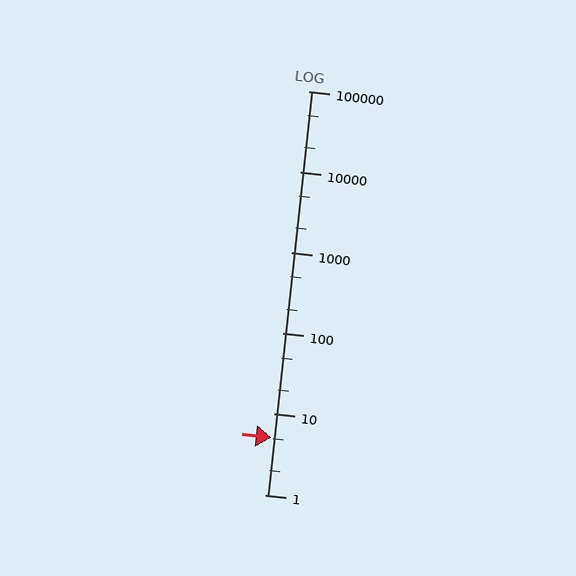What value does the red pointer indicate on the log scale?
The pointer indicates approximately 5.1.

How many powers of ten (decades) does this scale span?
The scale spans 5 decades, from 1 to 100000.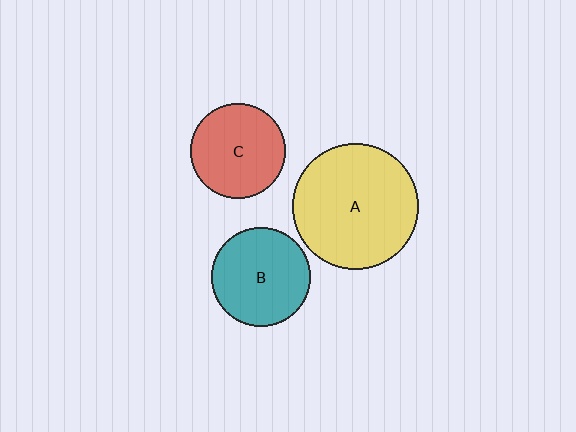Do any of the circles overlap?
No, none of the circles overlap.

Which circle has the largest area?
Circle A (yellow).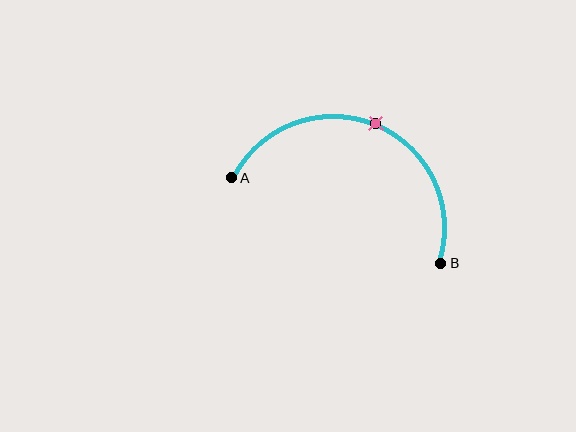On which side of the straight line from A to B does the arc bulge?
The arc bulges above the straight line connecting A and B.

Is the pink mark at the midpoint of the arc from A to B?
Yes. The pink mark lies on the arc at equal arc-length from both A and B — it is the arc midpoint.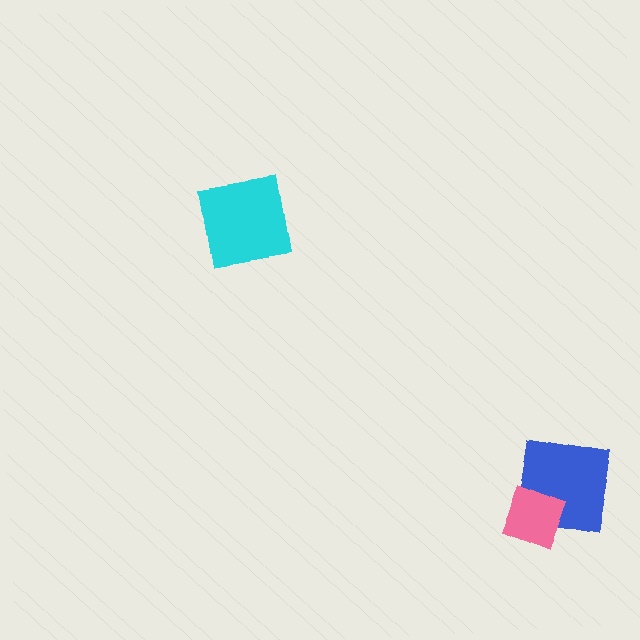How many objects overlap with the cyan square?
0 objects overlap with the cyan square.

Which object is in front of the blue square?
The pink diamond is in front of the blue square.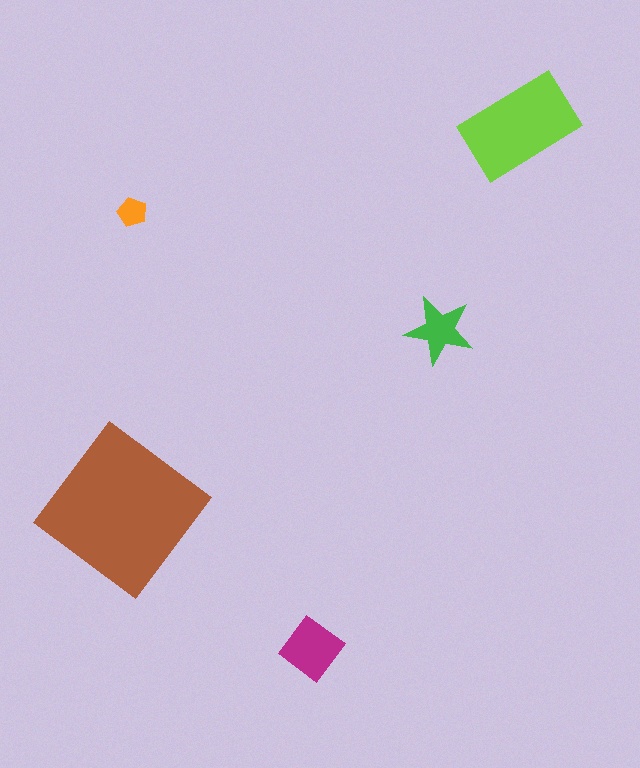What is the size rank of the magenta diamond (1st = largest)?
3rd.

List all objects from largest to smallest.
The brown diamond, the lime rectangle, the magenta diamond, the green star, the orange pentagon.